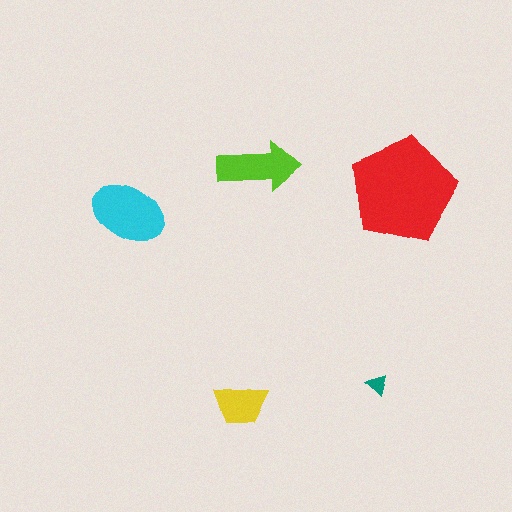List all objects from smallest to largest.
The teal triangle, the yellow trapezoid, the lime arrow, the cyan ellipse, the red pentagon.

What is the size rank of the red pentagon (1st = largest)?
1st.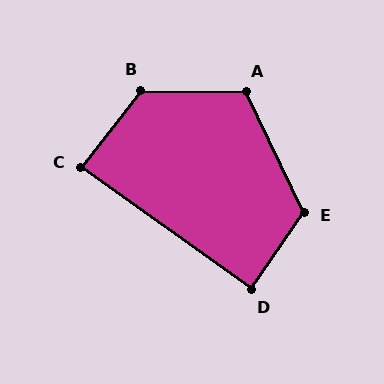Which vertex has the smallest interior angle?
C, at approximately 88 degrees.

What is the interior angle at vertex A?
Approximately 117 degrees (obtuse).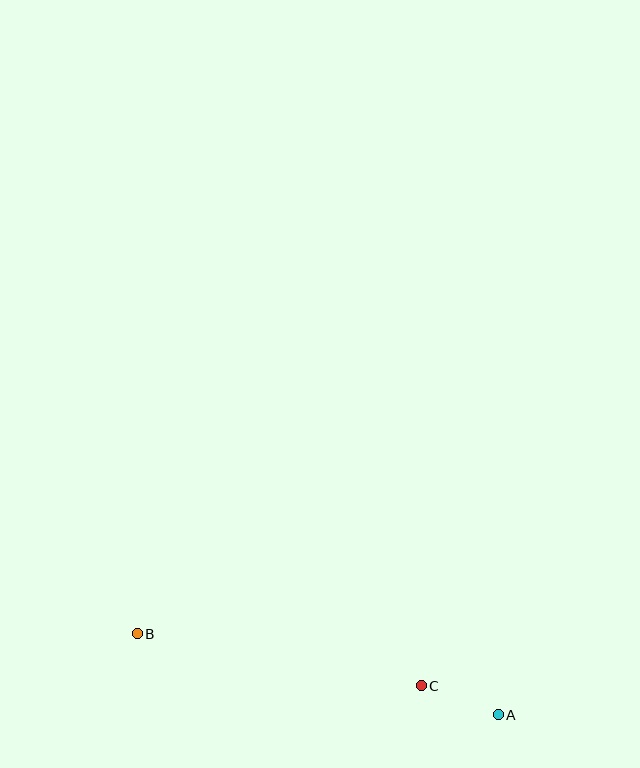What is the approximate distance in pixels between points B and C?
The distance between B and C is approximately 289 pixels.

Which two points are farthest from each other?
Points A and B are farthest from each other.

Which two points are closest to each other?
Points A and C are closest to each other.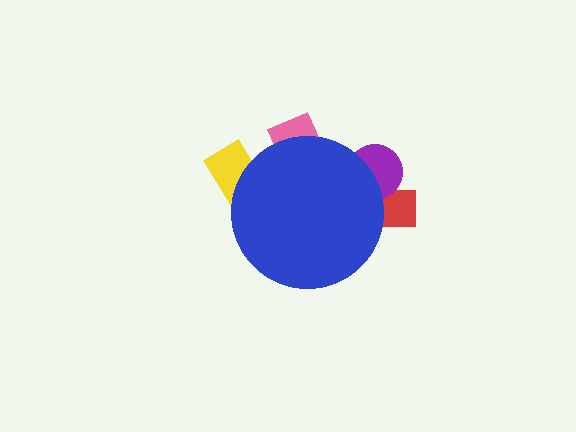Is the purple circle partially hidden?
Yes, the purple circle is partially hidden behind the blue circle.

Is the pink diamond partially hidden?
Yes, the pink diamond is partially hidden behind the blue circle.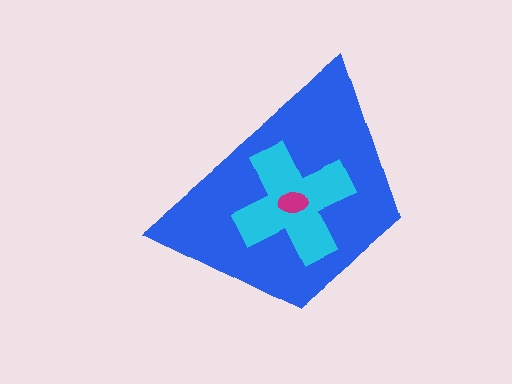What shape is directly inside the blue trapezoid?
The cyan cross.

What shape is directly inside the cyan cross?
The magenta ellipse.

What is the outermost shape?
The blue trapezoid.